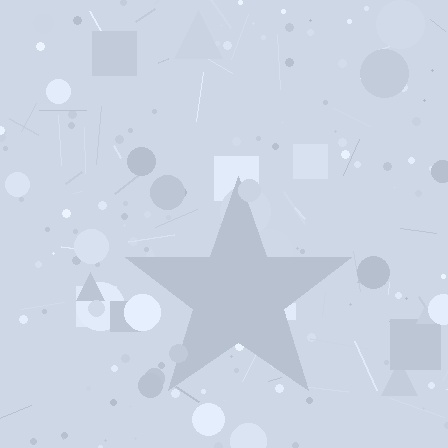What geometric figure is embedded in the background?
A star is embedded in the background.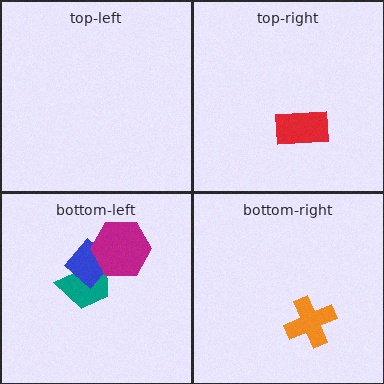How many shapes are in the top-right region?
1.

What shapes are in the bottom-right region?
The orange cross.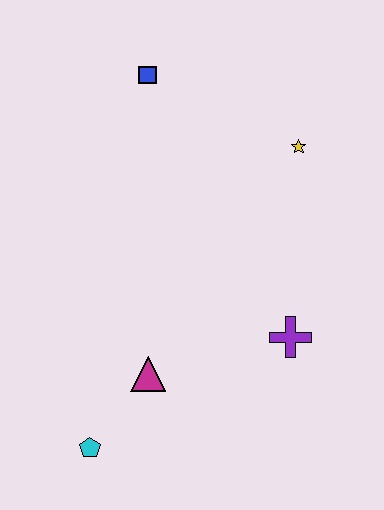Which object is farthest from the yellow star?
The cyan pentagon is farthest from the yellow star.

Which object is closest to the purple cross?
The magenta triangle is closest to the purple cross.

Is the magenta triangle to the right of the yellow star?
No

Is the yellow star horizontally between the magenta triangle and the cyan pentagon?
No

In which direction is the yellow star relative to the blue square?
The yellow star is to the right of the blue square.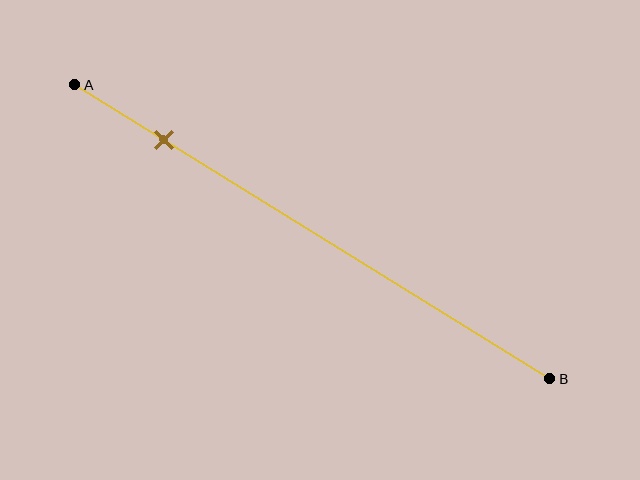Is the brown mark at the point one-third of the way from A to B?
No, the mark is at about 20% from A, not at the 33% one-third point.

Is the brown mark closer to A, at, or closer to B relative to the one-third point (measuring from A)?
The brown mark is closer to point A than the one-third point of segment AB.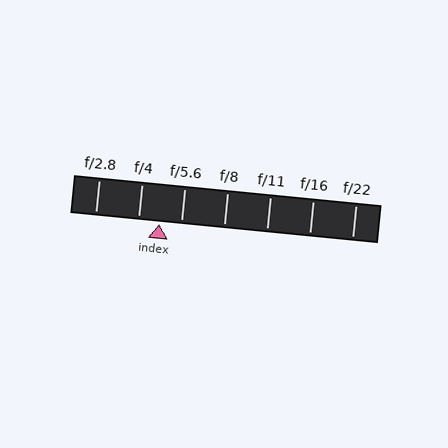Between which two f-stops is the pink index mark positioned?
The index mark is between f/4 and f/5.6.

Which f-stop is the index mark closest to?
The index mark is closest to f/4.